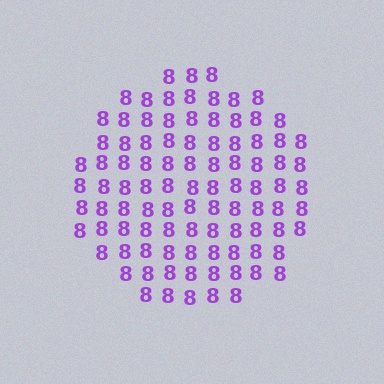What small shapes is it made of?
It is made of small digit 8's.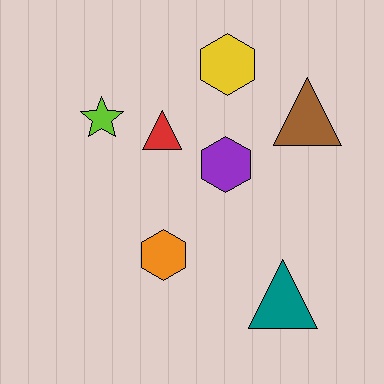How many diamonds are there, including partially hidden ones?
There are no diamonds.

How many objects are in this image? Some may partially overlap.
There are 7 objects.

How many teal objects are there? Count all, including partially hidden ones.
There is 1 teal object.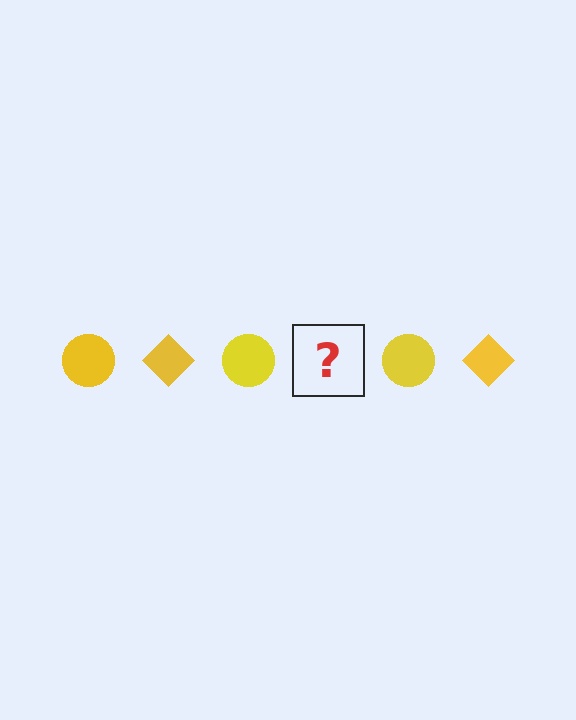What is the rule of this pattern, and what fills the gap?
The rule is that the pattern cycles through circle, diamond shapes in yellow. The gap should be filled with a yellow diamond.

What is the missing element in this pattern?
The missing element is a yellow diamond.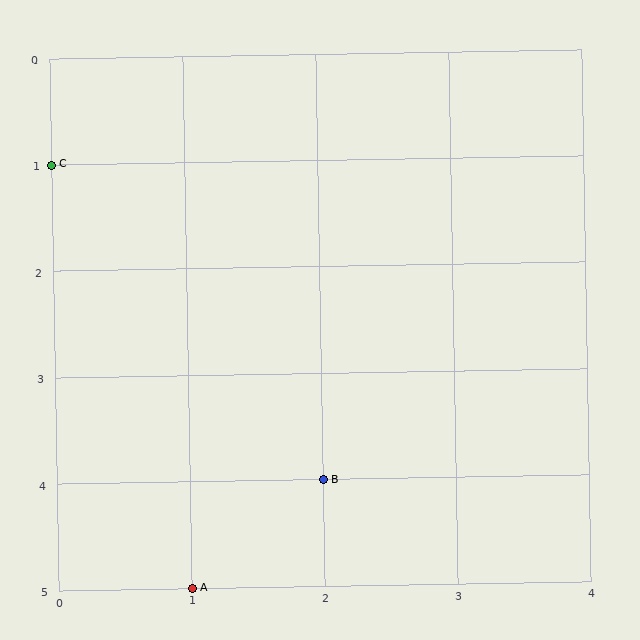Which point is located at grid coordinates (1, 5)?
Point A is at (1, 5).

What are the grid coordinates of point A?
Point A is at grid coordinates (1, 5).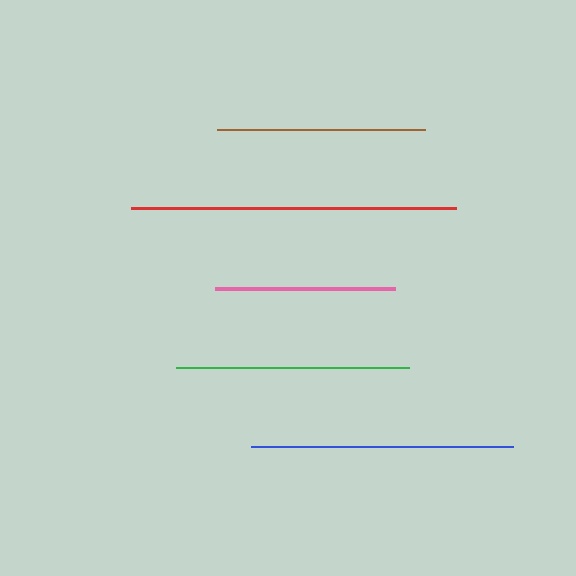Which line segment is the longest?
The red line is the longest at approximately 326 pixels.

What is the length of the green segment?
The green segment is approximately 234 pixels long.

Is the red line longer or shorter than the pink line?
The red line is longer than the pink line.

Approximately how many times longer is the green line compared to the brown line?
The green line is approximately 1.1 times the length of the brown line.